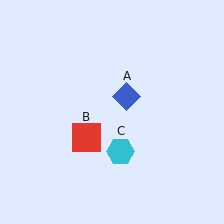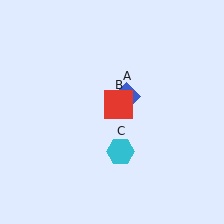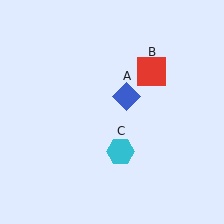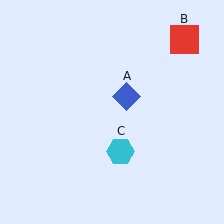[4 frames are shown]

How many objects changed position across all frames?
1 object changed position: red square (object B).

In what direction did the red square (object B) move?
The red square (object B) moved up and to the right.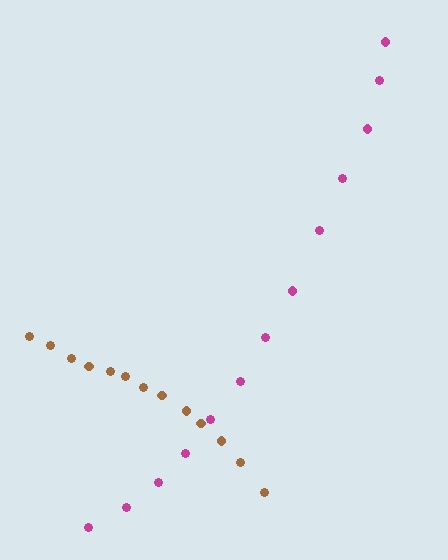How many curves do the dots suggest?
There are 2 distinct paths.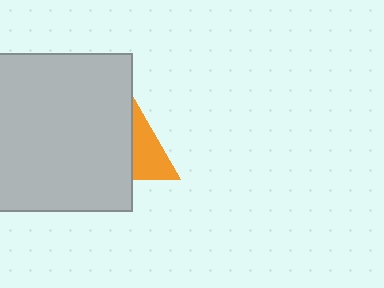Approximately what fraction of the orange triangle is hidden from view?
Roughly 66% of the orange triangle is hidden behind the light gray square.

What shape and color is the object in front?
The object in front is a light gray square.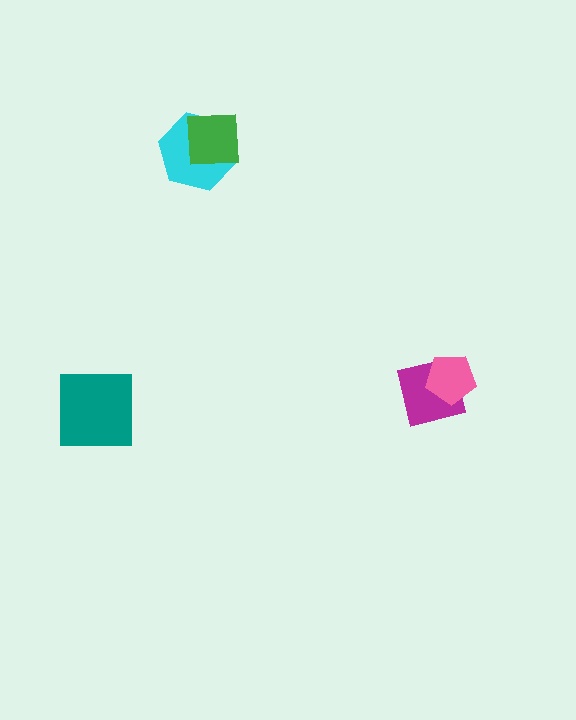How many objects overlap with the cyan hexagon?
1 object overlaps with the cyan hexagon.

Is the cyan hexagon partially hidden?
Yes, it is partially covered by another shape.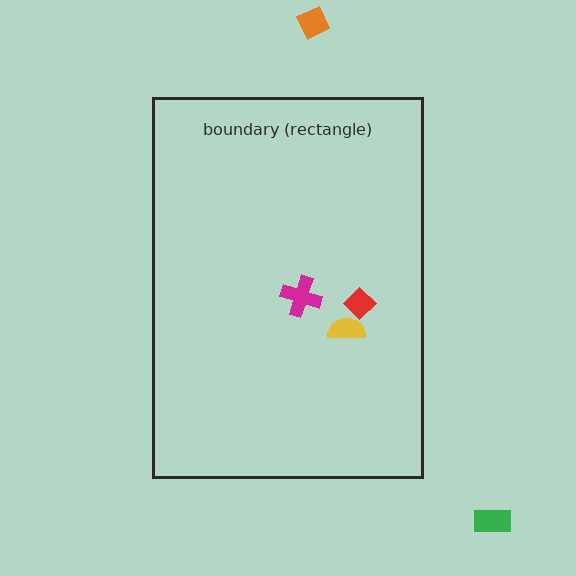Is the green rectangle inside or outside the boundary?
Outside.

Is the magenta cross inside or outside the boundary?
Inside.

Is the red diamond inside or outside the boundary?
Inside.